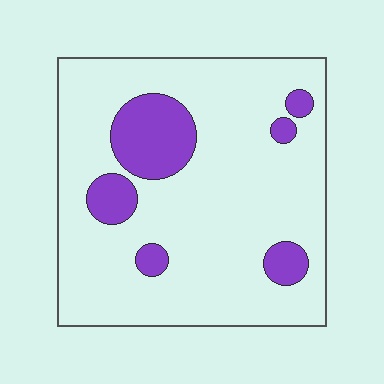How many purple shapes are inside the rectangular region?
6.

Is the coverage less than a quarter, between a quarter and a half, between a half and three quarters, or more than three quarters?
Less than a quarter.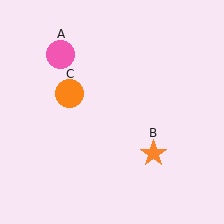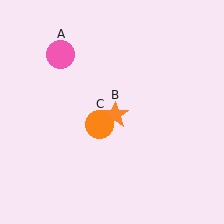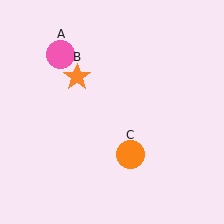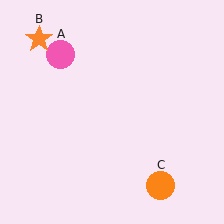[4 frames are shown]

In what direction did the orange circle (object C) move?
The orange circle (object C) moved down and to the right.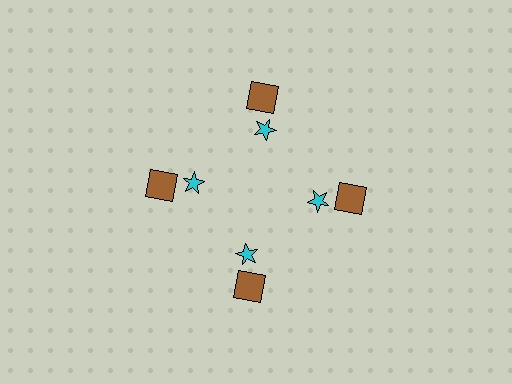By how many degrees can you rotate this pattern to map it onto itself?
The pattern maps onto itself every 90 degrees of rotation.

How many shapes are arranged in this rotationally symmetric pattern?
There are 8 shapes, arranged in 4 groups of 2.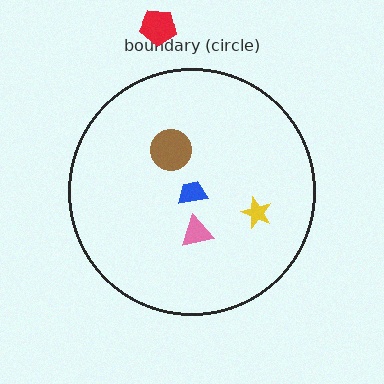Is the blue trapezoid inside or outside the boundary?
Inside.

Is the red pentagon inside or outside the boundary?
Outside.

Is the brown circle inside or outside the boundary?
Inside.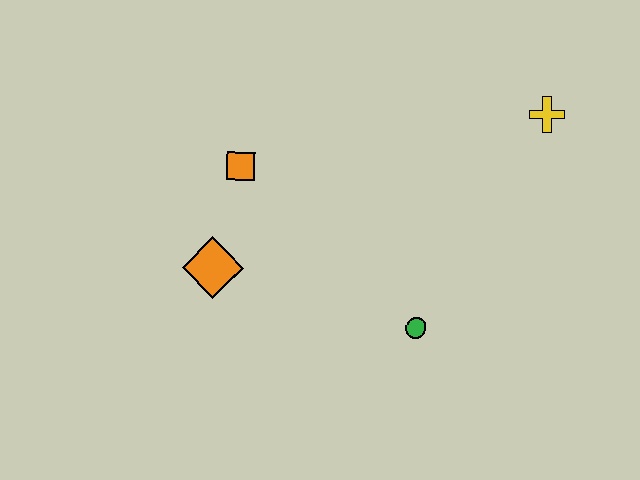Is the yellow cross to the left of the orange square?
No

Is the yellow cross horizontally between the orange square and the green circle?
No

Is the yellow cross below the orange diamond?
No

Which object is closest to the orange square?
The orange diamond is closest to the orange square.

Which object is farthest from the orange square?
The yellow cross is farthest from the orange square.